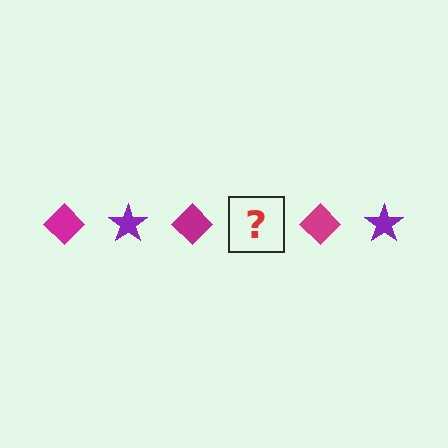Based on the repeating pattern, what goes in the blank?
The blank should be a purple star.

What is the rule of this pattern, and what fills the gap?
The rule is that the pattern alternates between magenta diamond and purple star. The gap should be filled with a purple star.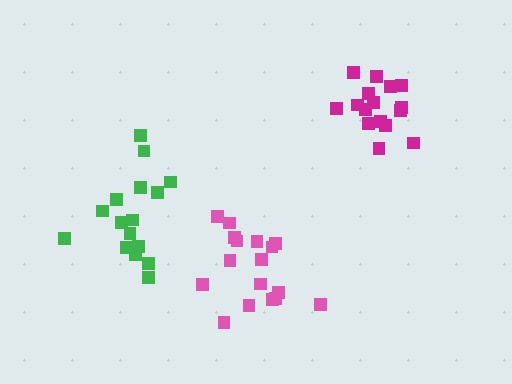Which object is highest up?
The magenta cluster is topmost.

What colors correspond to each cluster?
The clusters are colored: green, pink, magenta.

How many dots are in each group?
Group 1: 16 dots, Group 2: 17 dots, Group 3: 16 dots (49 total).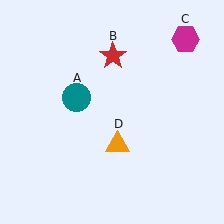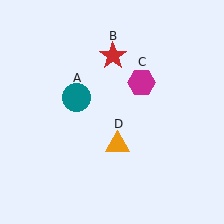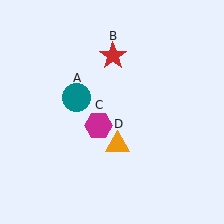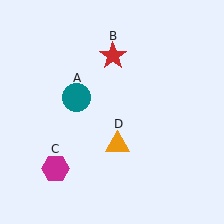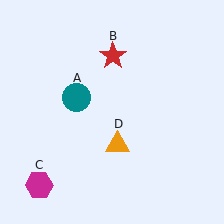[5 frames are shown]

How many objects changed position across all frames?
1 object changed position: magenta hexagon (object C).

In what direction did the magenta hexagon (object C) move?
The magenta hexagon (object C) moved down and to the left.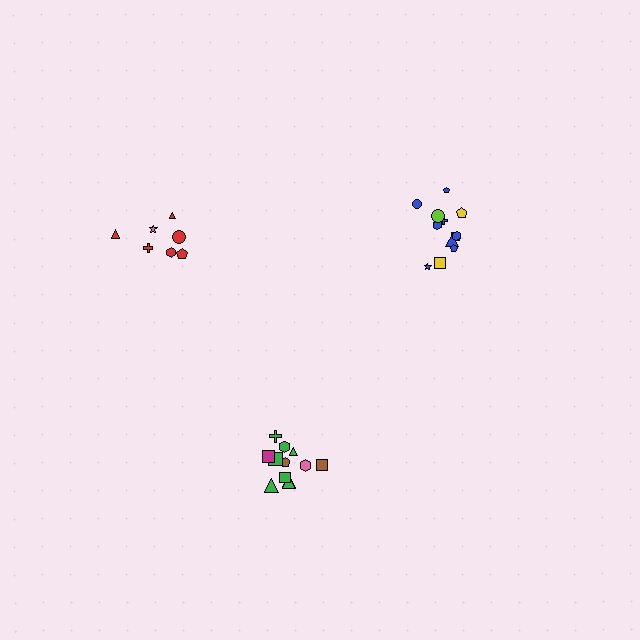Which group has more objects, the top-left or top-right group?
The top-right group.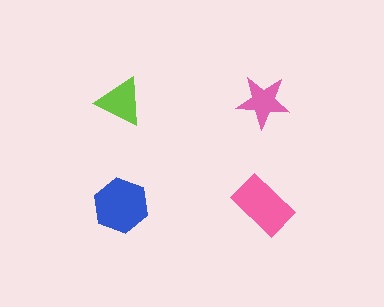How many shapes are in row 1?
2 shapes.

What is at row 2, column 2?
A pink rectangle.